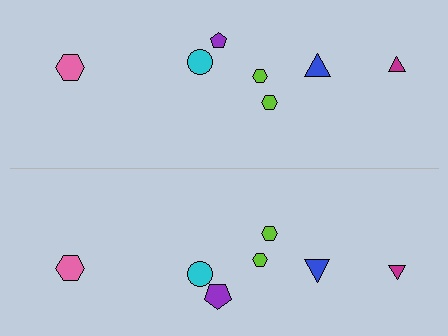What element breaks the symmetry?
The purple pentagon on the bottom side has a different size than its mirror counterpart.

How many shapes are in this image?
There are 14 shapes in this image.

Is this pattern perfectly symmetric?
No, the pattern is not perfectly symmetric. The purple pentagon on the bottom side has a different size than its mirror counterpart.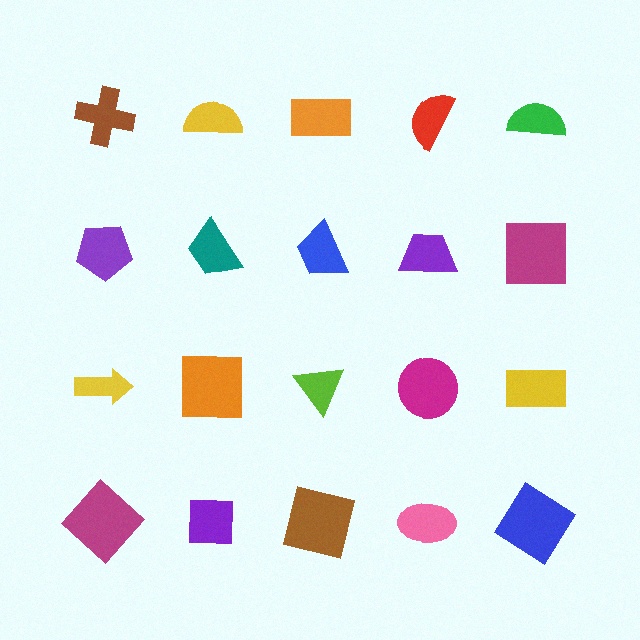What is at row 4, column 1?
A magenta diamond.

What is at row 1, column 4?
A red semicircle.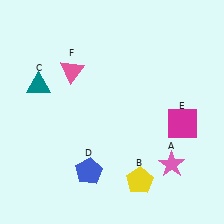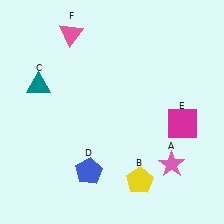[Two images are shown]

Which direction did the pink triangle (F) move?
The pink triangle (F) moved up.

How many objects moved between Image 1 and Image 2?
1 object moved between the two images.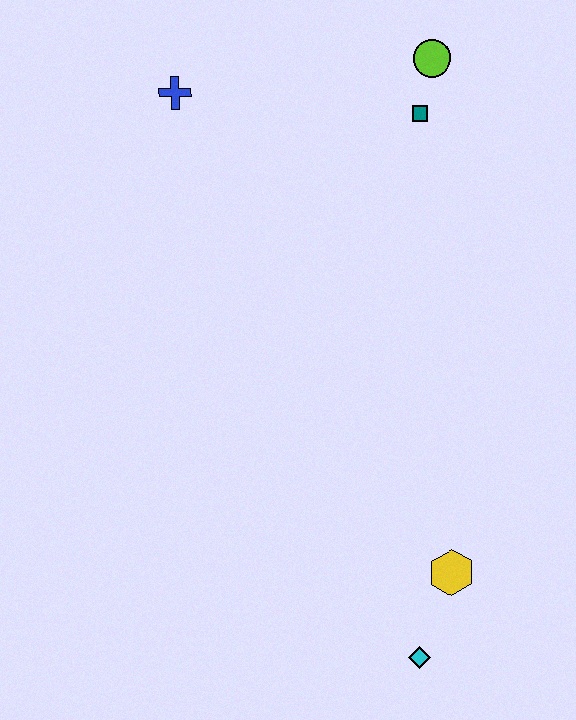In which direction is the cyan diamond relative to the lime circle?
The cyan diamond is below the lime circle.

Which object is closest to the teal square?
The lime circle is closest to the teal square.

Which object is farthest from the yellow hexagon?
The blue cross is farthest from the yellow hexagon.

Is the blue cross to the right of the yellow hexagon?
No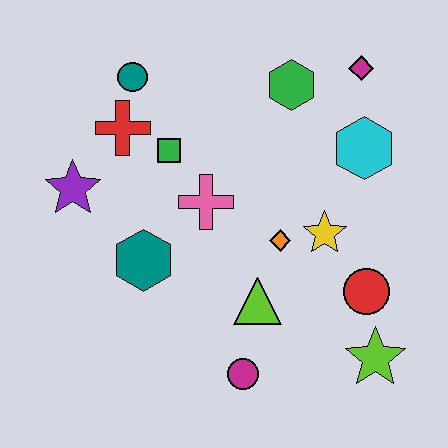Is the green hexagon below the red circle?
No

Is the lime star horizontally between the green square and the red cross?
No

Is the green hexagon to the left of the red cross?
No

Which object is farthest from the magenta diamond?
The magenta circle is farthest from the magenta diamond.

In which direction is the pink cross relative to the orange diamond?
The pink cross is to the left of the orange diamond.